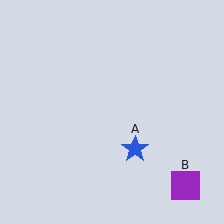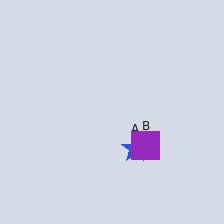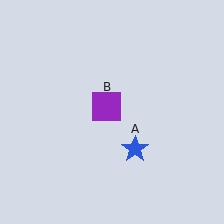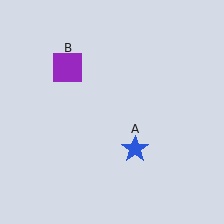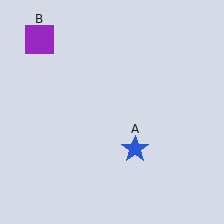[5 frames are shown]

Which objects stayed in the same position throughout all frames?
Blue star (object A) remained stationary.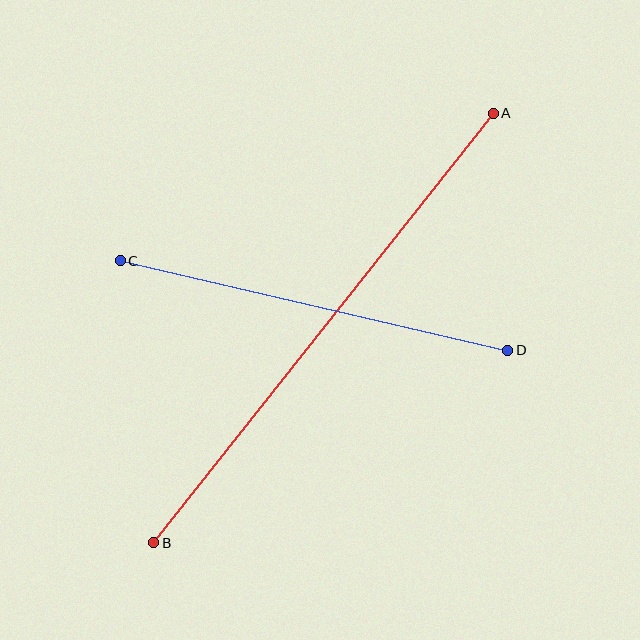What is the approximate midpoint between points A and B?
The midpoint is at approximately (323, 328) pixels.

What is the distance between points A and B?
The distance is approximately 548 pixels.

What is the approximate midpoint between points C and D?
The midpoint is at approximately (314, 306) pixels.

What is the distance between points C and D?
The distance is approximately 397 pixels.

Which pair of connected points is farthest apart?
Points A and B are farthest apart.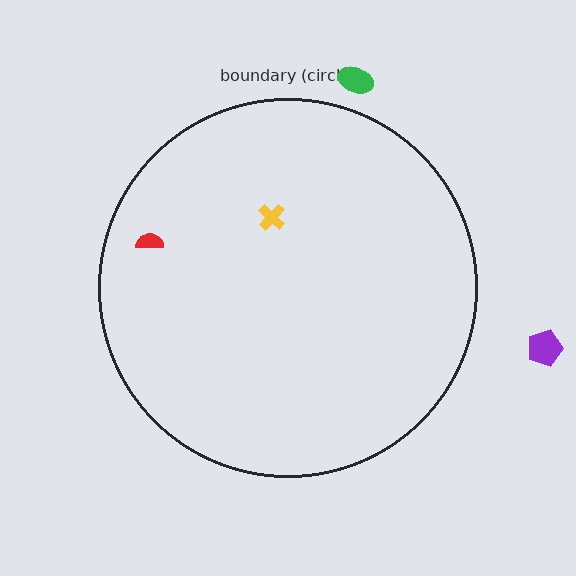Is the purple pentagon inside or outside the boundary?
Outside.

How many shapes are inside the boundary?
2 inside, 2 outside.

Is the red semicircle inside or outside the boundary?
Inside.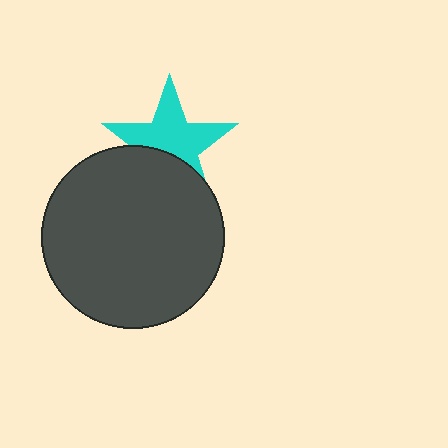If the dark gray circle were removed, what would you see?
You would see the complete cyan star.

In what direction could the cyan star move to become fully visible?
The cyan star could move up. That would shift it out from behind the dark gray circle entirely.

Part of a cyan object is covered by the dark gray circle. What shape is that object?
It is a star.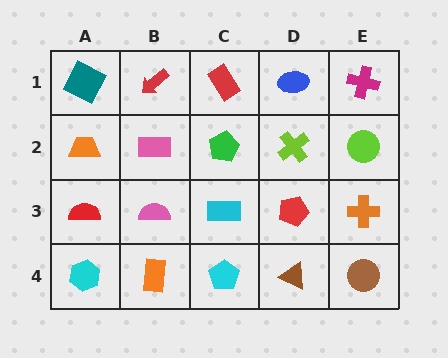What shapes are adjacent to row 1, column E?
A lime circle (row 2, column E), a blue ellipse (row 1, column D).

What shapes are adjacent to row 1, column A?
An orange trapezoid (row 2, column A), a red arrow (row 1, column B).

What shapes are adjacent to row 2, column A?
A teal square (row 1, column A), a red semicircle (row 3, column A), a pink rectangle (row 2, column B).